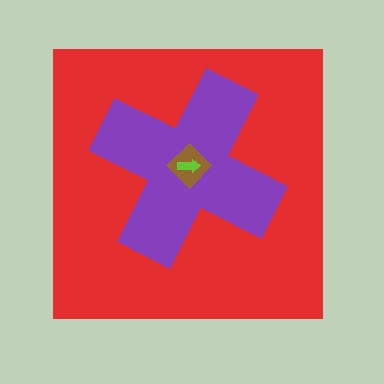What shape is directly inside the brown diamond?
The lime arrow.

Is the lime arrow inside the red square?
Yes.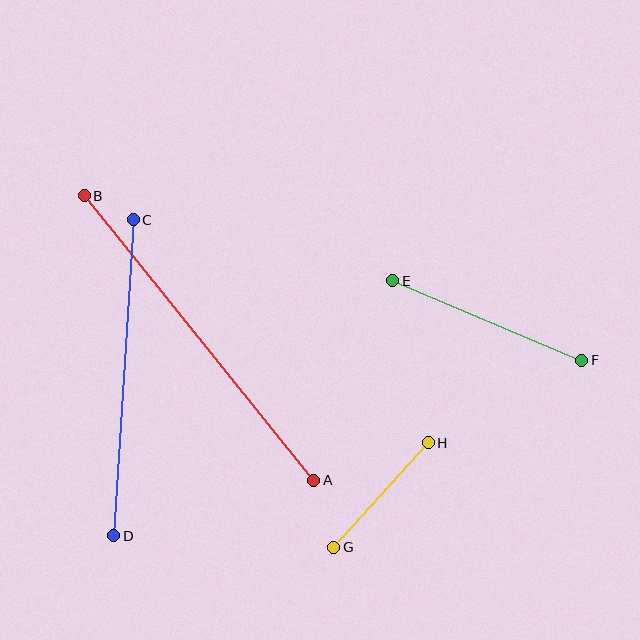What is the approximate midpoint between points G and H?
The midpoint is at approximately (381, 495) pixels.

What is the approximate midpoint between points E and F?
The midpoint is at approximately (487, 320) pixels.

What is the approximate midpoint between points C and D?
The midpoint is at approximately (123, 378) pixels.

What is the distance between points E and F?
The distance is approximately 205 pixels.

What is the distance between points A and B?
The distance is approximately 365 pixels.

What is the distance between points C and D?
The distance is approximately 317 pixels.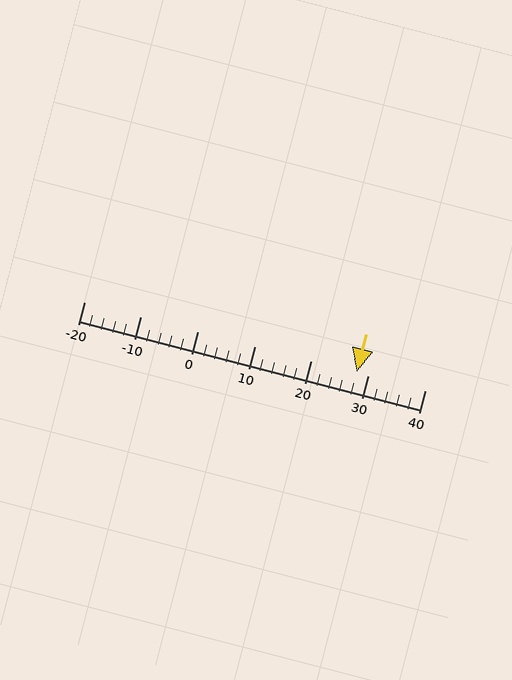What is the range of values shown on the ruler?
The ruler shows values from -20 to 40.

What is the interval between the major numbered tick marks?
The major tick marks are spaced 10 units apart.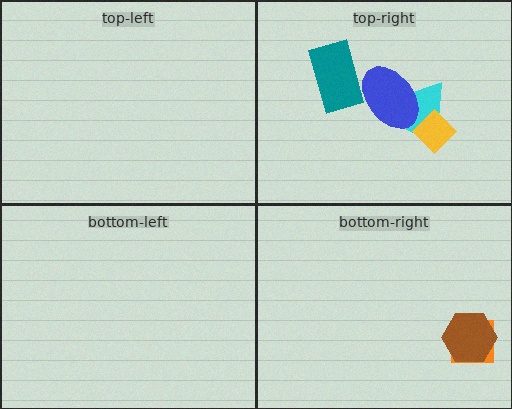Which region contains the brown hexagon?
The bottom-right region.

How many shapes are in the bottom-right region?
2.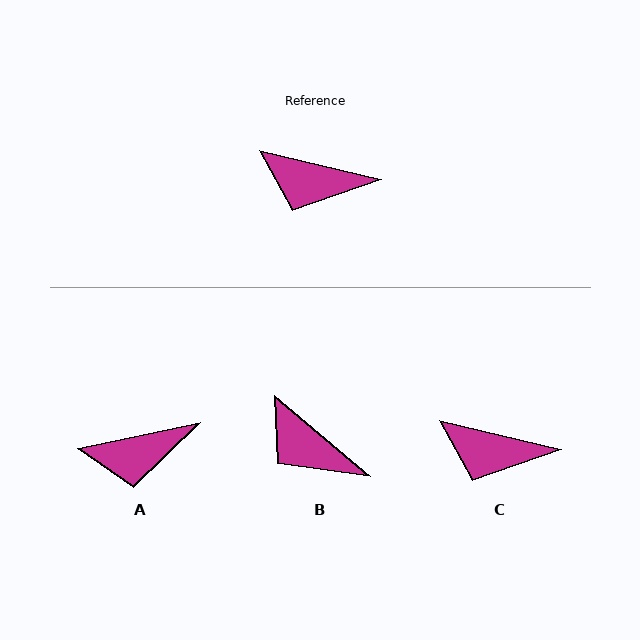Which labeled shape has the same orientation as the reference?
C.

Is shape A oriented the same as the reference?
No, it is off by about 25 degrees.